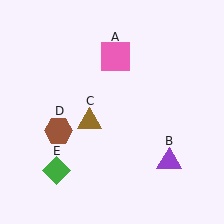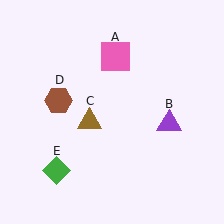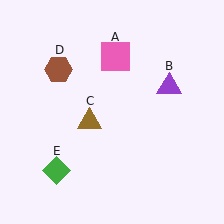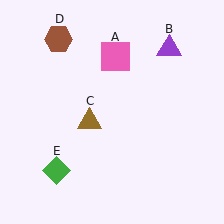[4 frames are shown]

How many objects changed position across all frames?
2 objects changed position: purple triangle (object B), brown hexagon (object D).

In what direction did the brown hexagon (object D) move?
The brown hexagon (object D) moved up.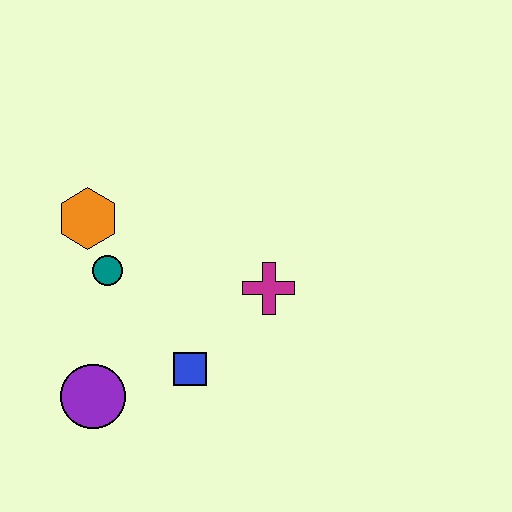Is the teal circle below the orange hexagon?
Yes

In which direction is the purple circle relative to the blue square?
The purple circle is to the left of the blue square.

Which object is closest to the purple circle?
The blue square is closest to the purple circle.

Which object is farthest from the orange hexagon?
The magenta cross is farthest from the orange hexagon.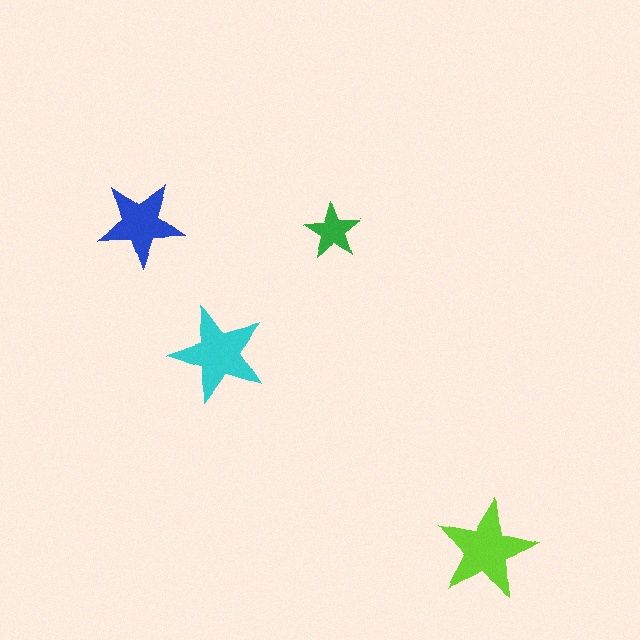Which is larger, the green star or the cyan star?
The cyan one.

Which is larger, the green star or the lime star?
The lime one.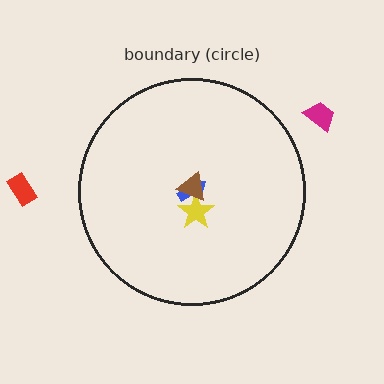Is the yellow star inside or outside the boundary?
Inside.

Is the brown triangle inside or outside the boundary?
Inside.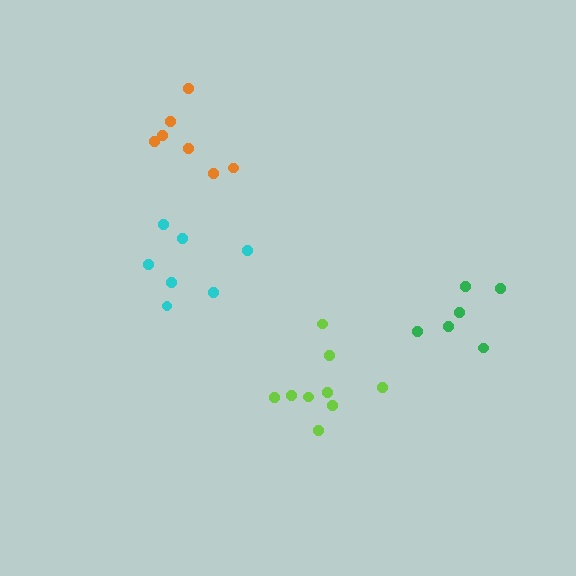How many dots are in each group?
Group 1: 7 dots, Group 2: 9 dots, Group 3: 6 dots, Group 4: 7 dots (29 total).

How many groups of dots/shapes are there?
There are 4 groups.